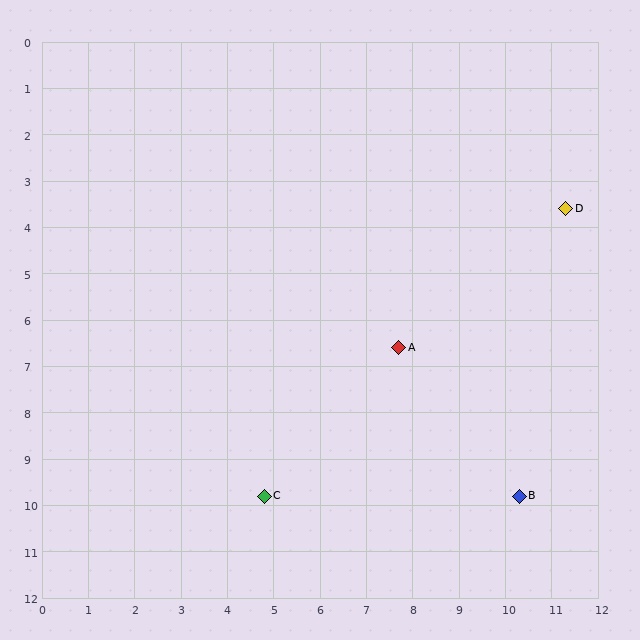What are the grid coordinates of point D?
Point D is at approximately (11.3, 3.6).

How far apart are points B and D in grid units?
Points B and D are about 6.3 grid units apart.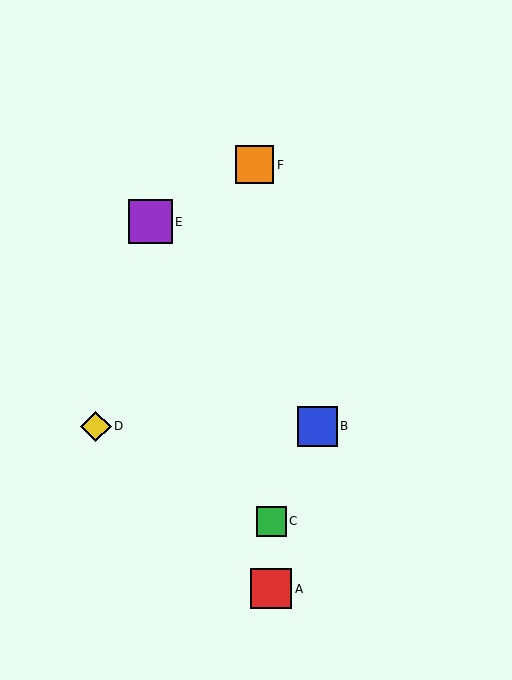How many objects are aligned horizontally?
2 objects (B, D) are aligned horizontally.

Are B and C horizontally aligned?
No, B is at y≈426 and C is at y≈521.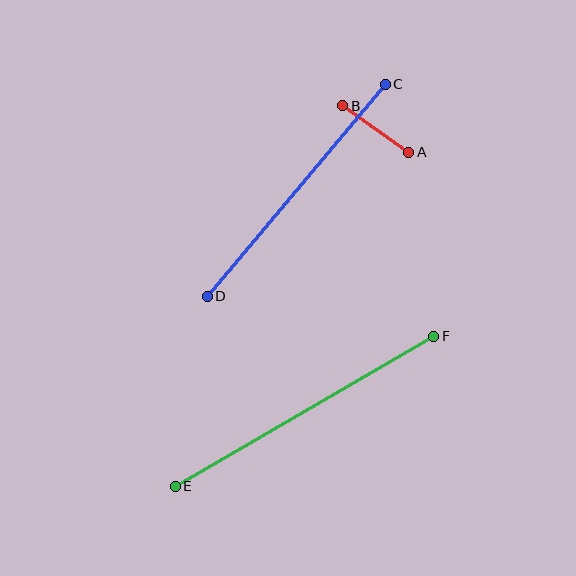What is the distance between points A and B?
The distance is approximately 81 pixels.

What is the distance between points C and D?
The distance is approximately 277 pixels.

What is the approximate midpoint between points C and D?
The midpoint is at approximately (296, 190) pixels.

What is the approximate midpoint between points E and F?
The midpoint is at approximately (305, 411) pixels.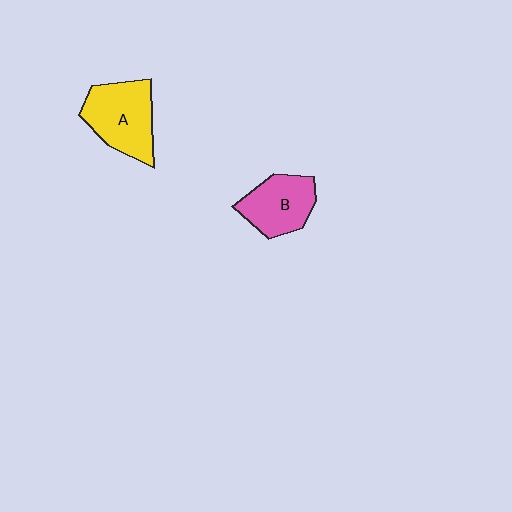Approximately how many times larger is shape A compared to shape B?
Approximately 1.2 times.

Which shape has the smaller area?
Shape B (pink).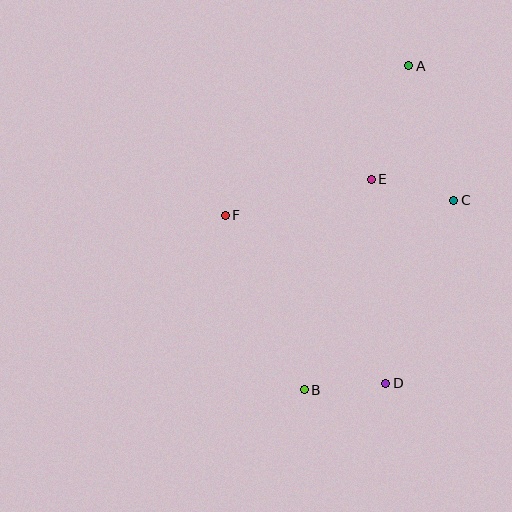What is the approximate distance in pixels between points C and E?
The distance between C and E is approximately 86 pixels.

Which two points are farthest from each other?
Points A and B are farthest from each other.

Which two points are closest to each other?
Points B and D are closest to each other.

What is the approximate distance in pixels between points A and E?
The distance between A and E is approximately 120 pixels.